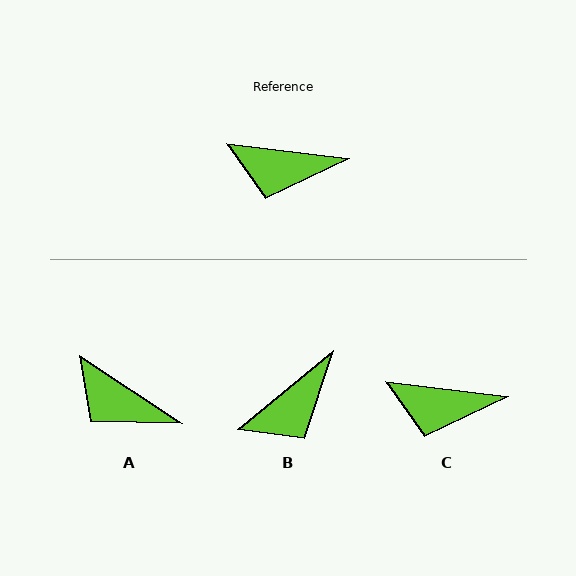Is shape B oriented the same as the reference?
No, it is off by about 46 degrees.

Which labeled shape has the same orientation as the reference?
C.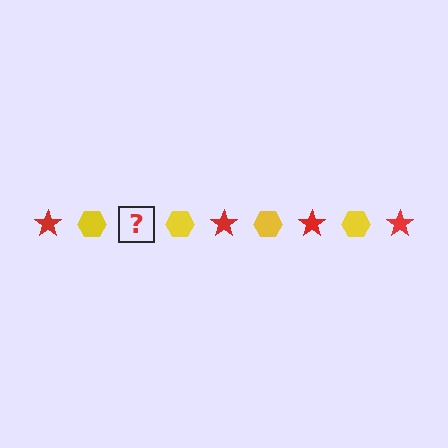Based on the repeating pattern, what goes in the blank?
The blank should be a red star.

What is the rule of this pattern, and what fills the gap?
The rule is that the pattern alternates between red star and yellow hexagon. The gap should be filled with a red star.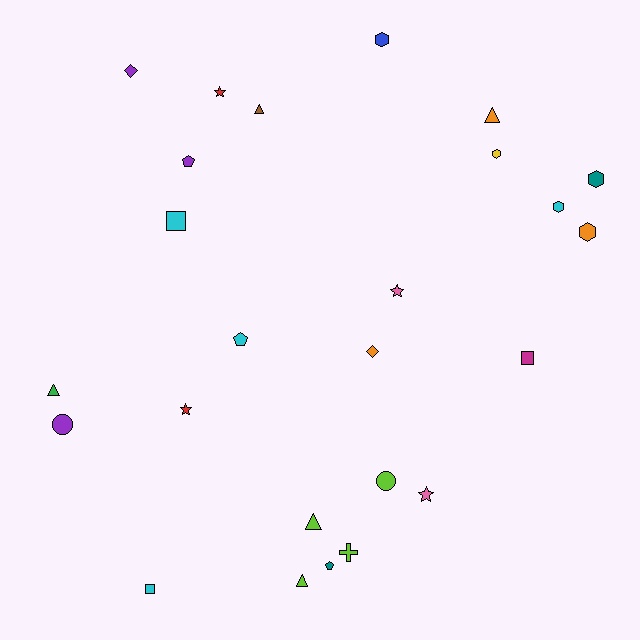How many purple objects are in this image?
There are 3 purple objects.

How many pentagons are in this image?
There are 3 pentagons.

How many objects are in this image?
There are 25 objects.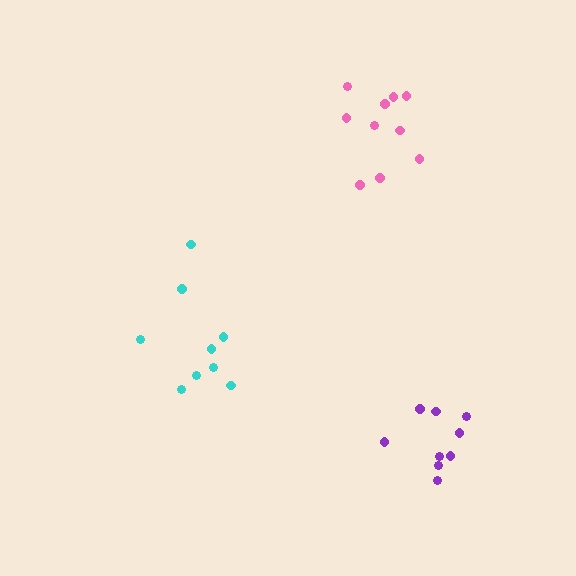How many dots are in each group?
Group 1: 9 dots, Group 2: 10 dots, Group 3: 9 dots (28 total).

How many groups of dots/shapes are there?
There are 3 groups.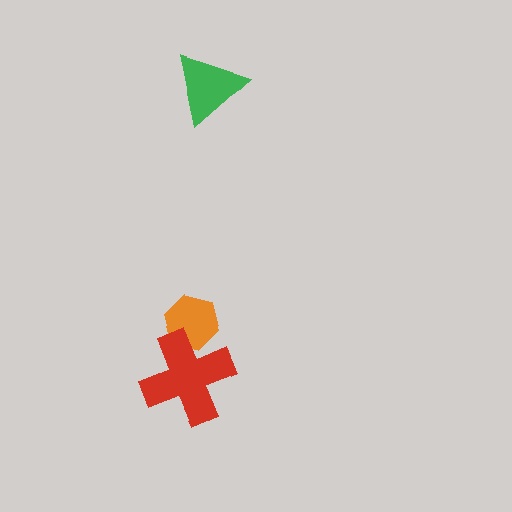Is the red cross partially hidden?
No, no other shape covers it.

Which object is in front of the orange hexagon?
The red cross is in front of the orange hexagon.